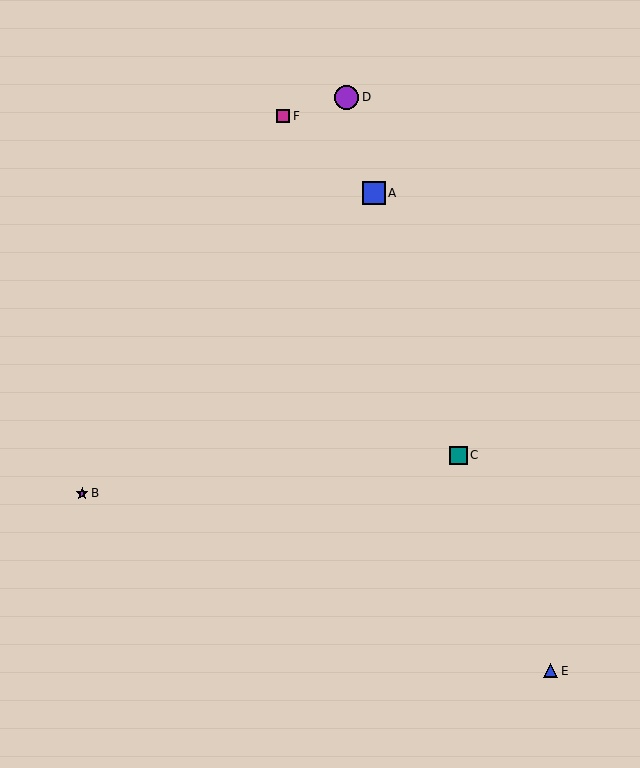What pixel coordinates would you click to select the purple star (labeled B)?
Click at (82, 493) to select the purple star B.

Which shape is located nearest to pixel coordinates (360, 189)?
The blue square (labeled A) at (374, 193) is nearest to that location.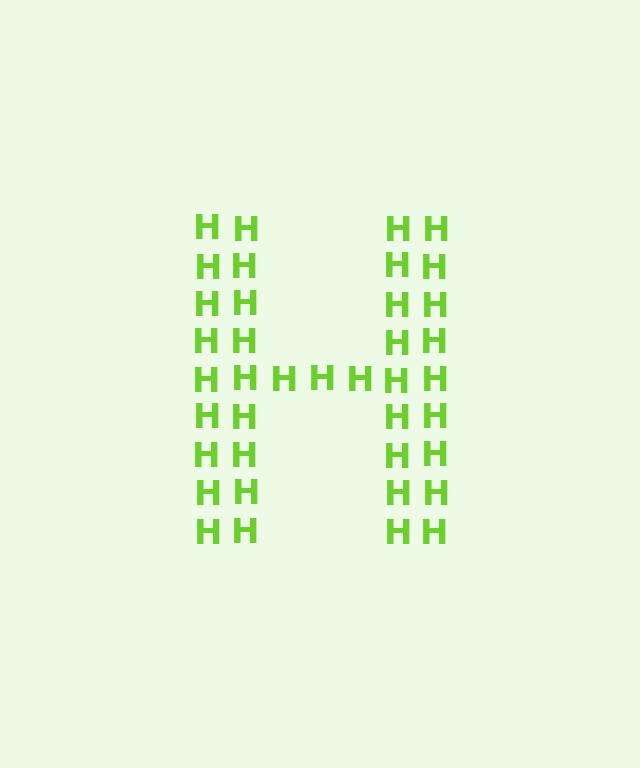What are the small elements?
The small elements are letter H's.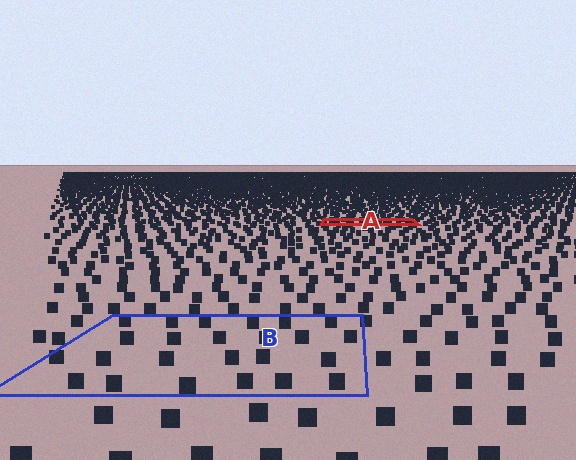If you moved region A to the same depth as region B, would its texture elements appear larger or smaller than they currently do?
They would appear larger. At a closer depth, the same texture elements are projected at a bigger on-screen size.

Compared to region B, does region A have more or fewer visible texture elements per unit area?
Region A has more texture elements per unit area — they are packed more densely because it is farther away.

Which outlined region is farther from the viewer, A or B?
Region A is farther from the viewer — the texture elements inside it appear smaller and more densely packed.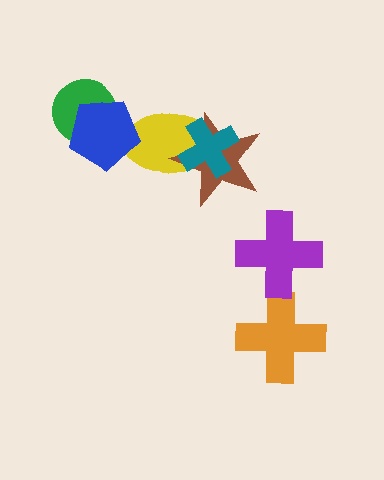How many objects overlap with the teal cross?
2 objects overlap with the teal cross.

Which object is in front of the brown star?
The teal cross is in front of the brown star.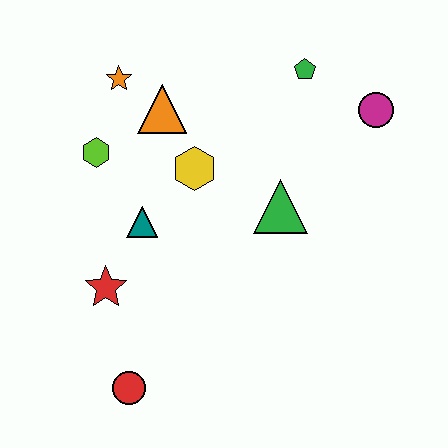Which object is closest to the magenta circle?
The green pentagon is closest to the magenta circle.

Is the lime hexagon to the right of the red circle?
No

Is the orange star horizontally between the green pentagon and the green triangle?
No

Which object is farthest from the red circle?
The magenta circle is farthest from the red circle.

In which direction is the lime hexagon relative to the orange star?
The lime hexagon is below the orange star.